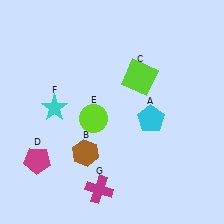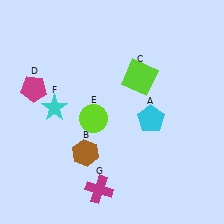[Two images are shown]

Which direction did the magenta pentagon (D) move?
The magenta pentagon (D) moved up.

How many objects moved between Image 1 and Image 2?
1 object moved between the two images.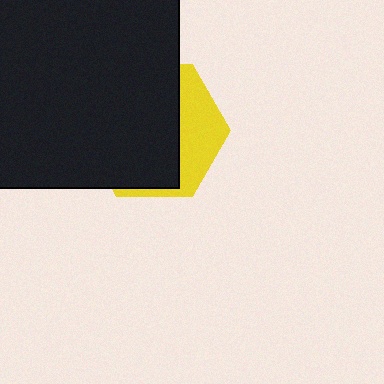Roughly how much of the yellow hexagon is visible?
A small part of it is visible (roughly 32%).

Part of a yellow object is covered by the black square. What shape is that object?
It is a hexagon.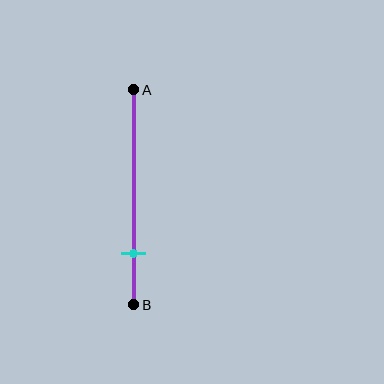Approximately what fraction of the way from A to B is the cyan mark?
The cyan mark is approximately 75% of the way from A to B.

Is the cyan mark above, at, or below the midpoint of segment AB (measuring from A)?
The cyan mark is below the midpoint of segment AB.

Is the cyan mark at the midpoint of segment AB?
No, the mark is at about 75% from A, not at the 50% midpoint.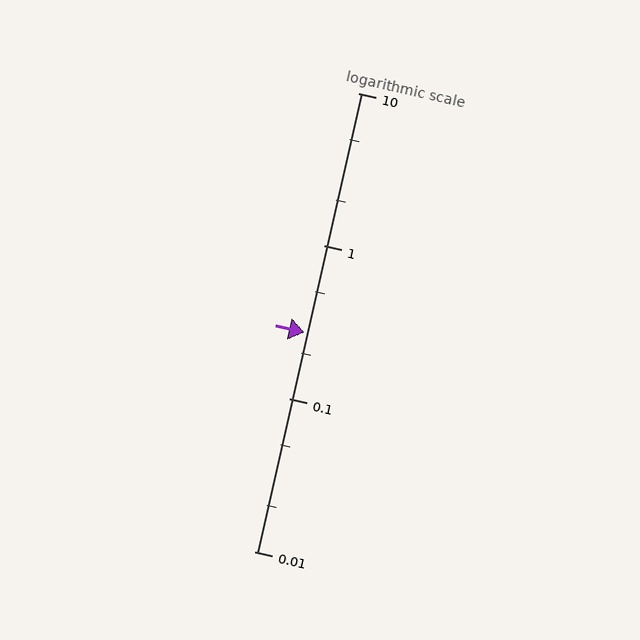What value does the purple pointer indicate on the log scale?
The pointer indicates approximately 0.27.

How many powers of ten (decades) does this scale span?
The scale spans 3 decades, from 0.01 to 10.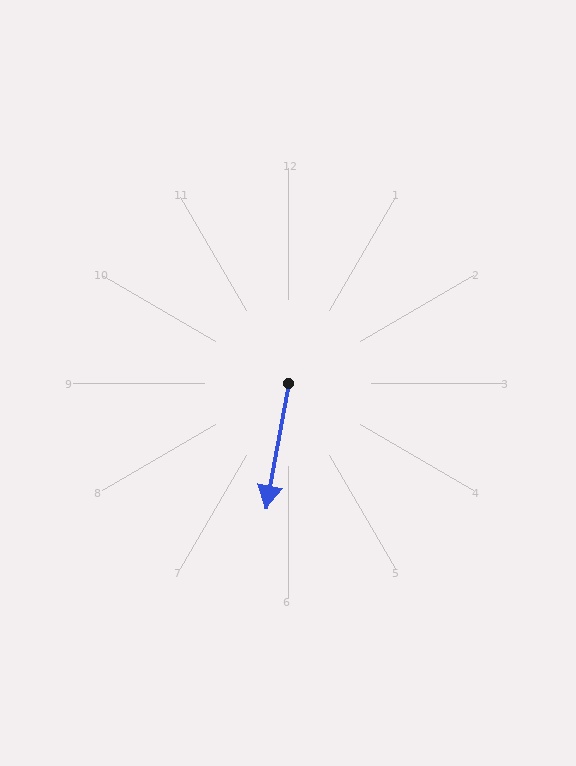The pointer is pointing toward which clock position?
Roughly 6 o'clock.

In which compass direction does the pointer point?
South.